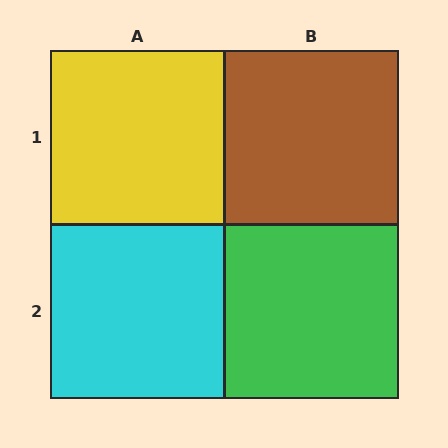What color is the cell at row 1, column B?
Brown.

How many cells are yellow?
1 cell is yellow.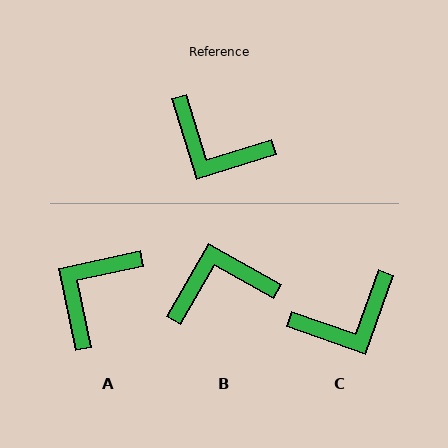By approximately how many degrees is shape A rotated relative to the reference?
Approximately 95 degrees clockwise.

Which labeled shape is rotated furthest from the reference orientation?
B, about 137 degrees away.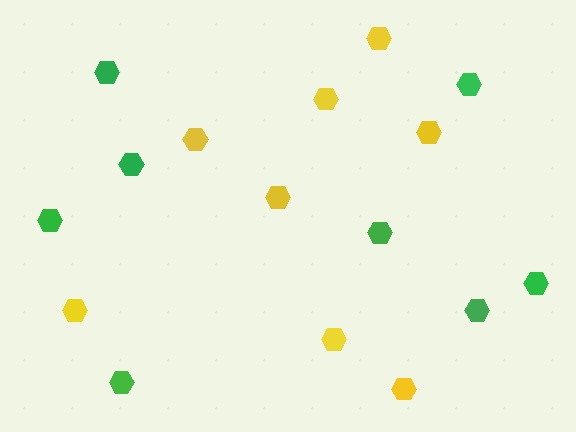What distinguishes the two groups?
There are 2 groups: one group of green hexagons (8) and one group of yellow hexagons (8).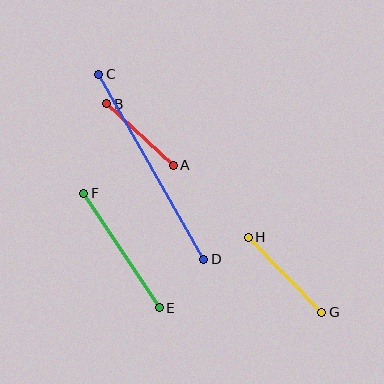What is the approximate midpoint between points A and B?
The midpoint is at approximately (140, 134) pixels.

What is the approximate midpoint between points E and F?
The midpoint is at approximately (122, 250) pixels.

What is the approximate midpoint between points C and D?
The midpoint is at approximately (151, 167) pixels.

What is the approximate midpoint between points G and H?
The midpoint is at approximately (285, 275) pixels.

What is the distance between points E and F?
The distance is approximately 137 pixels.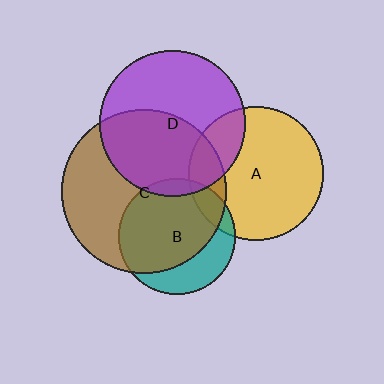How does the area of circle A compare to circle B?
Approximately 1.3 times.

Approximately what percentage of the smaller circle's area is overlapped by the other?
Approximately 70%.